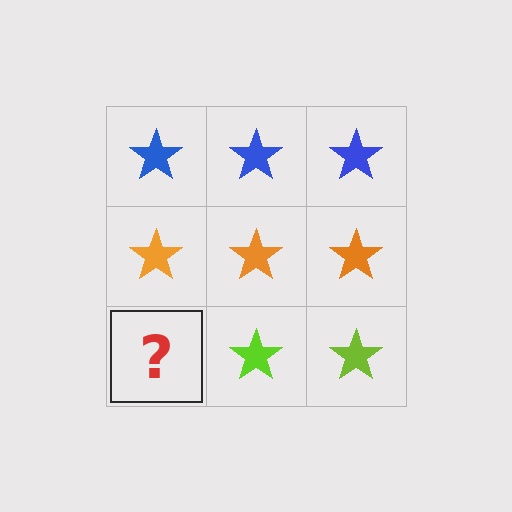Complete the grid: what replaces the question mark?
The question mark should be replaced with a lime star.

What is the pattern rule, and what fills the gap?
The rule is that each row has a consistent color. The gap should be filled with a lime star.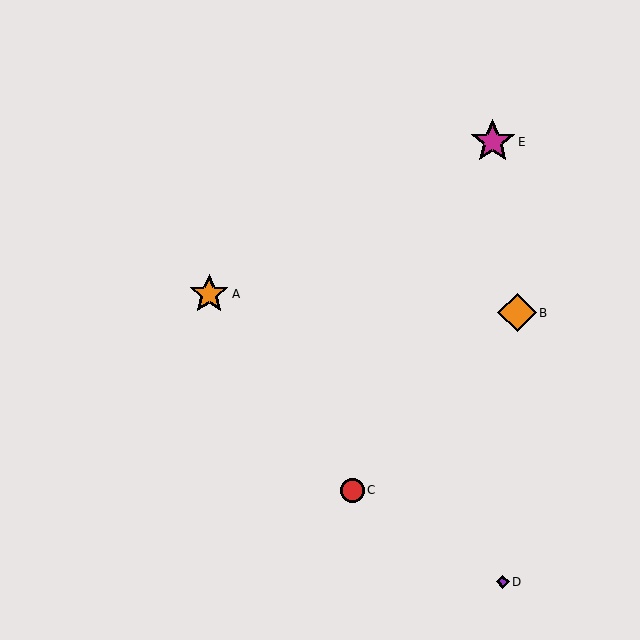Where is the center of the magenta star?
The center of the magenta star is at (493, 142).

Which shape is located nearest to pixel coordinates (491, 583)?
The purple diamond (labeled D) at (503, 582) is nearest to that location.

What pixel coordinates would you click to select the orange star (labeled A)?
Click at (209, 294) to select the orange star A.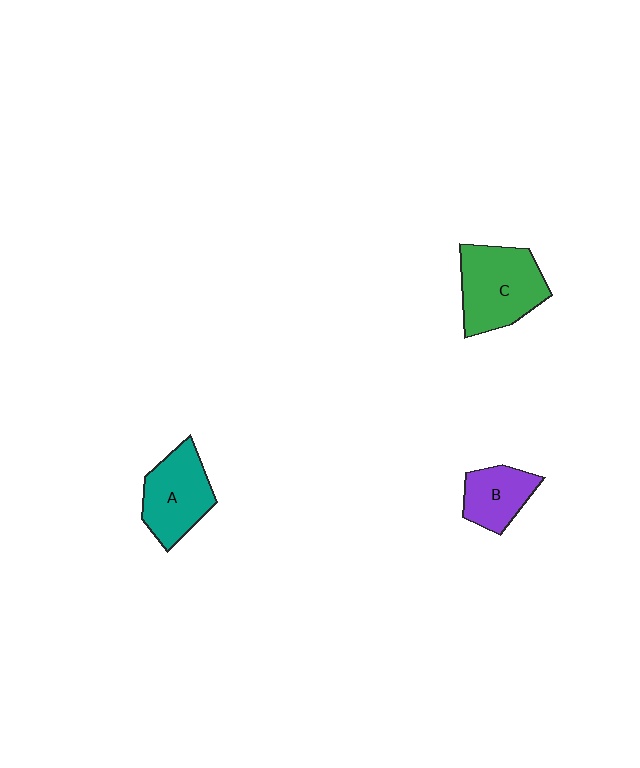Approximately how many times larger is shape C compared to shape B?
Approximately 1.7 times.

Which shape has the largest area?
Shape C (green).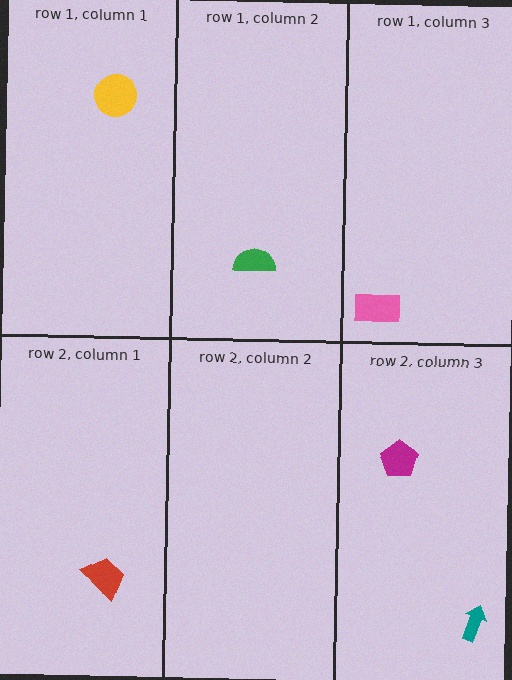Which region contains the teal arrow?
The row 2, column 3 region.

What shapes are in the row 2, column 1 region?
The red trapezoid.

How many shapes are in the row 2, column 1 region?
1.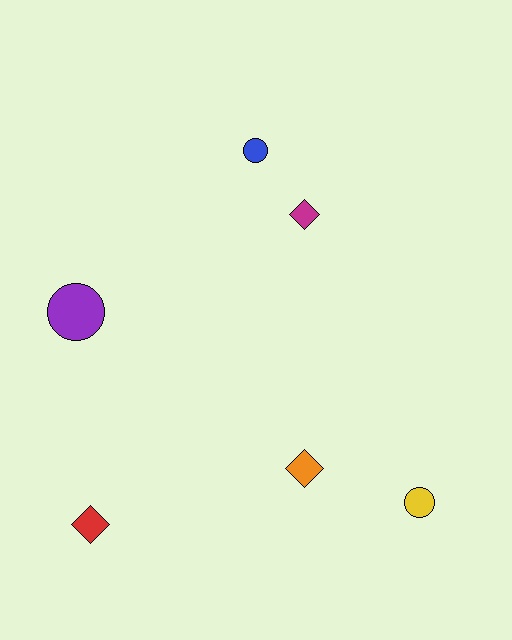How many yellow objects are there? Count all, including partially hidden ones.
There is 1 yellow object.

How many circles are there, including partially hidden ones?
There are 3 circles.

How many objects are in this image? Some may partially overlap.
There are 6 objects.